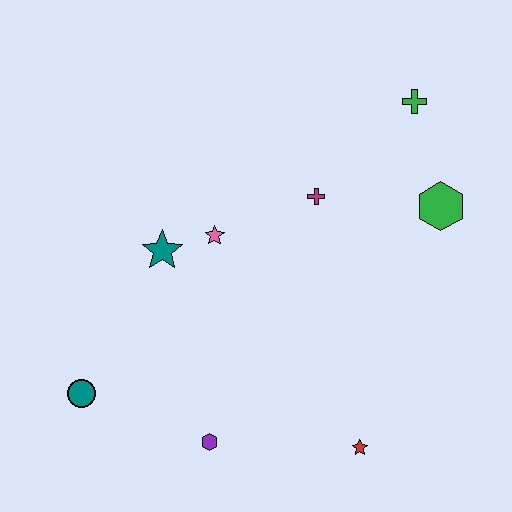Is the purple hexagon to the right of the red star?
No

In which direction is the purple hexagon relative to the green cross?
The purple hexagon is below the green cross.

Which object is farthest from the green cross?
The teal circle is farthest from the green cross.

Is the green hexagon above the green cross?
No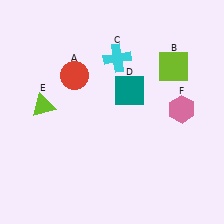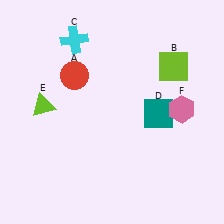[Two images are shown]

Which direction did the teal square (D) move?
The teal square (D) moved right.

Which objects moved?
The objects that moved are: the cyan cross (C), the teal square (D).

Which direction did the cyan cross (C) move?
The cyan cross (C) moved left.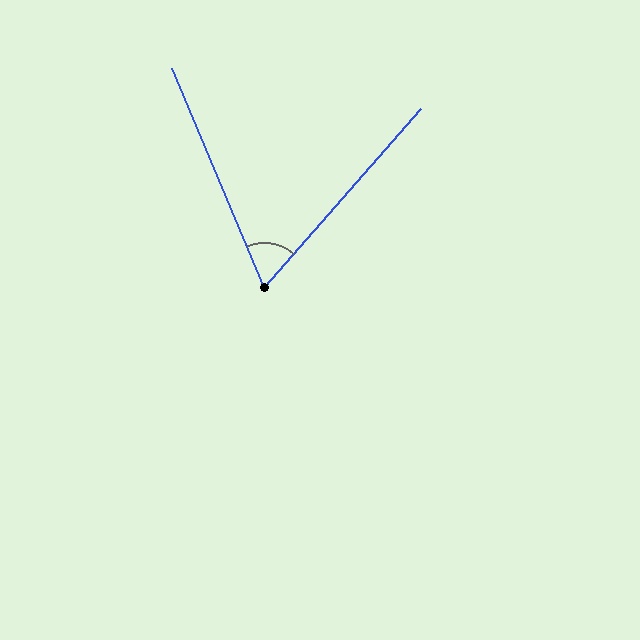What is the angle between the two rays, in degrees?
Approximately 64 degrees.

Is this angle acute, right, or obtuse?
It is acute.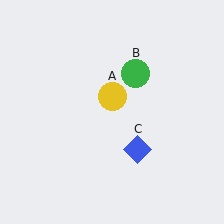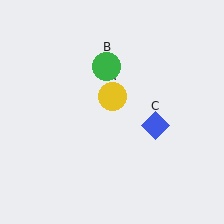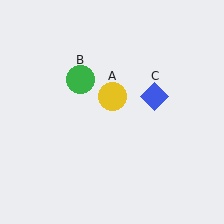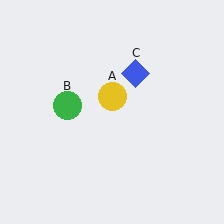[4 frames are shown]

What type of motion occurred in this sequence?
The green circle (object B), blue diamond (object C) rotated counterclockwise around the center of the scene.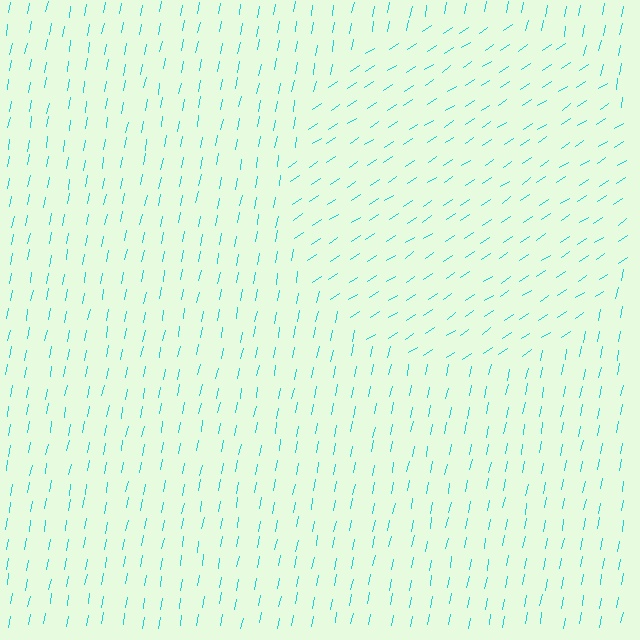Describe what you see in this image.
The image is filled with small cyan line segments. A circle region in the image has lines oriented differently from the surrounding lines, creating a visible texture boundary.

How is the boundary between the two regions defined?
The boundary is defined purely by a change in line orientation (approximately 45 degrees difference). All lines are the same color and thickness.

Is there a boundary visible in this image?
Yes, there is a texture boundary formed by a change in line orientation.